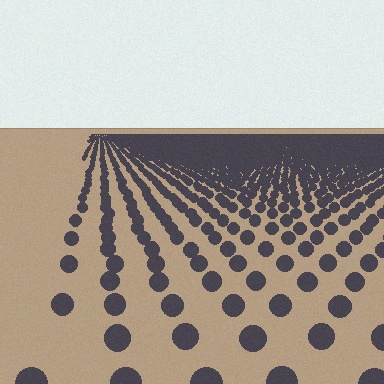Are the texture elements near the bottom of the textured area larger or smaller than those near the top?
Larger. Near the bottom, elements are closer to the viewer and appear at a bigger on-screen size.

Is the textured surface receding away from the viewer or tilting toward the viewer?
The surface is receding away from the viewer. Texture elements get smaller and denser toward the top.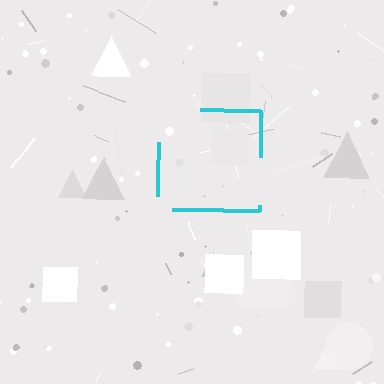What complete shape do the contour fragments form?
The contour fragments form a square.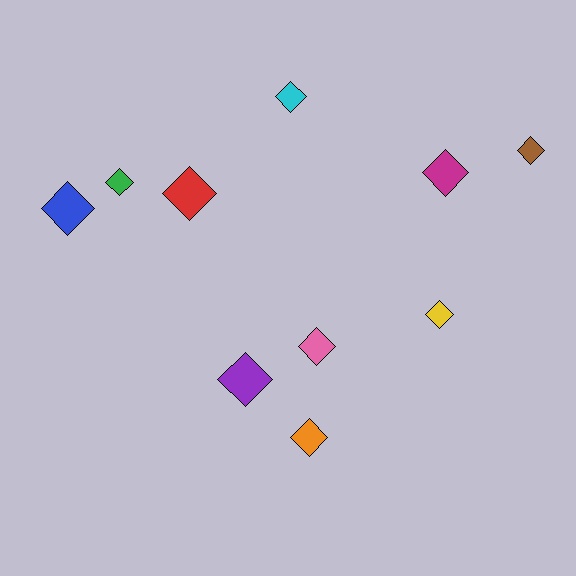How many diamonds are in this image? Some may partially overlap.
There are 10 diamonds.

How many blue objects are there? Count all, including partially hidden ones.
There is 1 blue object.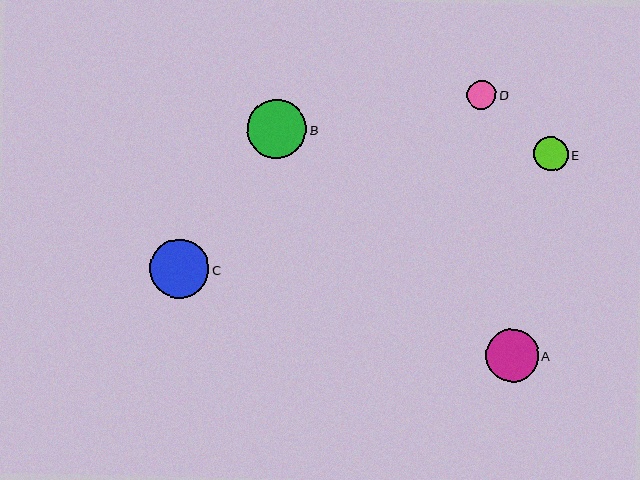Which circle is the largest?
Circle B is the largest with a size of approximately 60 pixels.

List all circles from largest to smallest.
From largest to smallest: B, C, A, E, D.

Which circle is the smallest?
Circle D is the smallest with a size of approximately 30 pixels.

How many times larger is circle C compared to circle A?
Circle C is approximately 1.1 times the size of circle A.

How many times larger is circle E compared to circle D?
Circle E is approximately 1.2 times the size of circle D.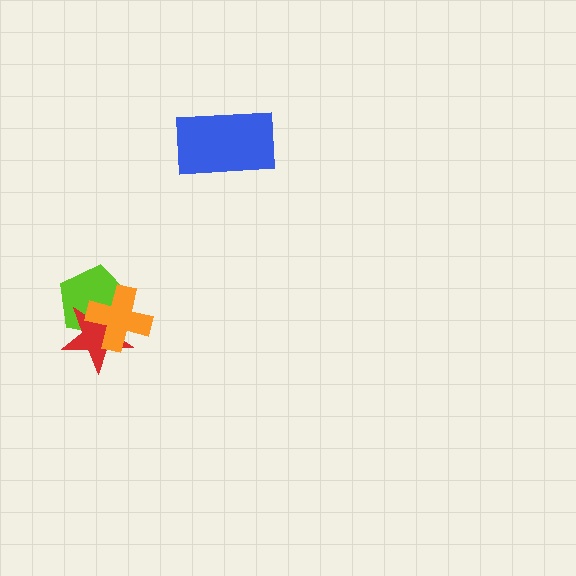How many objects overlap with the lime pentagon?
2 objects overlap with the lime pentagon.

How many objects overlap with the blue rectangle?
0 objects overlap with the blue rectangle.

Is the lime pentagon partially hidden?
Yes, it is partially covered by another shape.